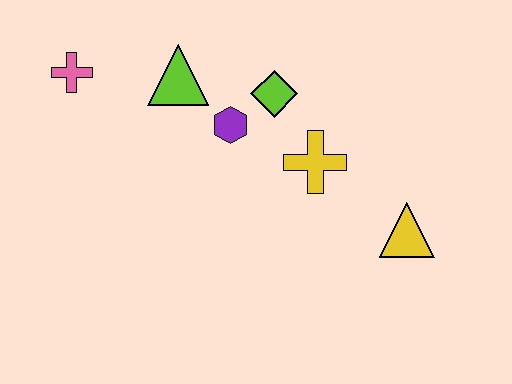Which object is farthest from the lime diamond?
The pink cross is farthest from the lime diamond.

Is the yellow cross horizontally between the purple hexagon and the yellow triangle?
Yes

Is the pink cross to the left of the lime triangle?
Yes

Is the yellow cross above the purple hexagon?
No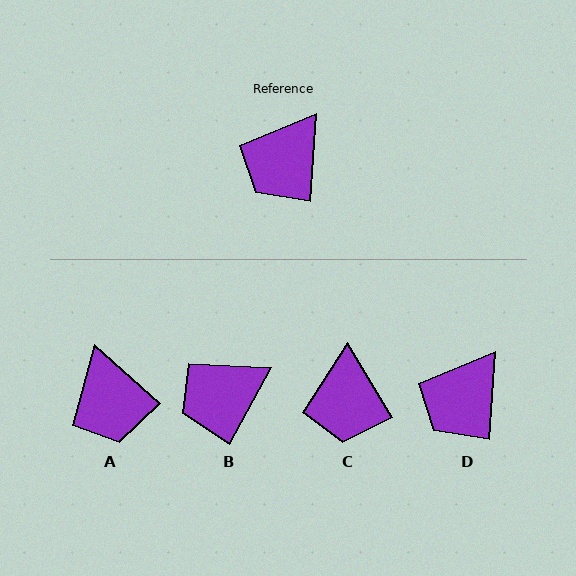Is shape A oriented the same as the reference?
No, it is off by about 52 degrees.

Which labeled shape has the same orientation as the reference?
D.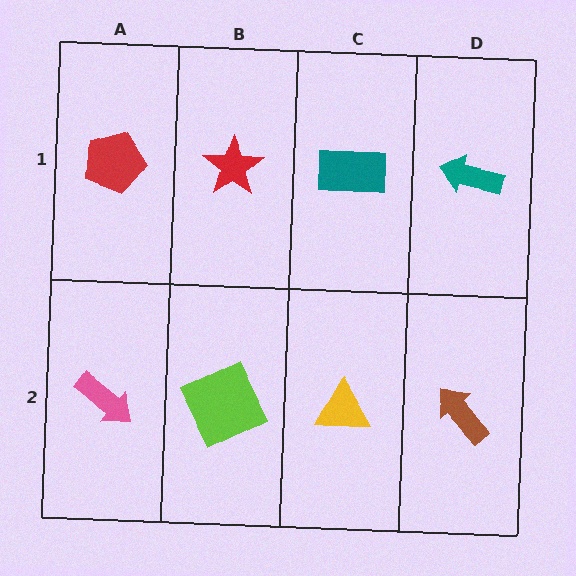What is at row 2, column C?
A yellow triangle.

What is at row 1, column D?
A teal arrow.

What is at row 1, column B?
A red star.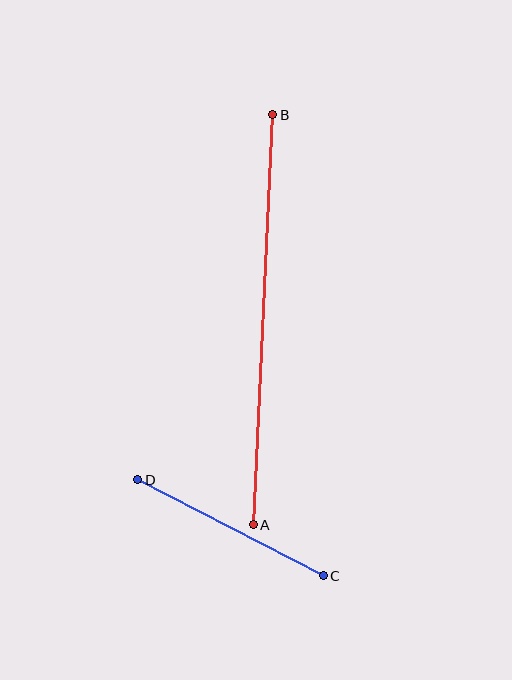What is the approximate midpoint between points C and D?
The midpoint is at approximately (231, 528) pixels.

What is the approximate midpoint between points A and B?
The midpoint is at approximately (263, 320) pixels.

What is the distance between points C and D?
The distance is approximately 209 pixels.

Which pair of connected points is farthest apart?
Points A and B are farthest apart.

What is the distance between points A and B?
The distance is approximately 410 pixels.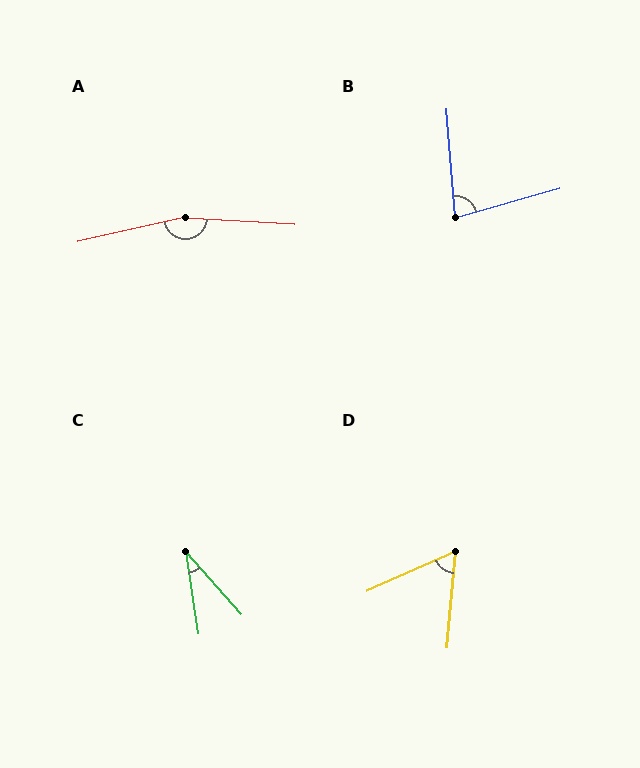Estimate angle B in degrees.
Approximately 79 degrees.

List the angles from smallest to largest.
C (33°), D (61°), B (79°), A (164°).